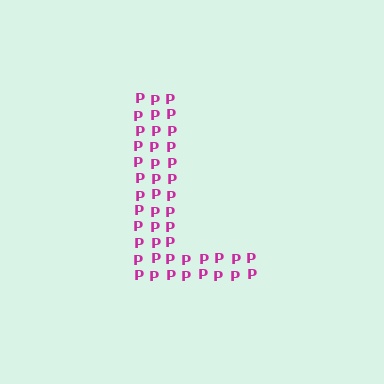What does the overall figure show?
The overall figure shows the letter L.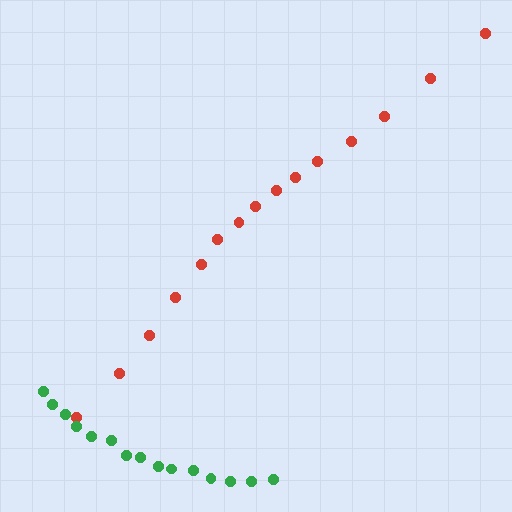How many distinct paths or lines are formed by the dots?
There are 2 distinct paths.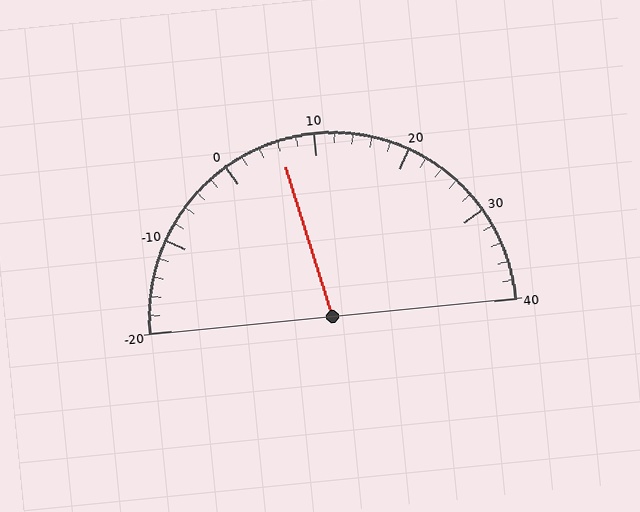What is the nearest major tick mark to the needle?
The nearest major tick mark is 10.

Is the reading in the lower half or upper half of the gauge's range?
The reading is in the lower half of the range (-20 to 40).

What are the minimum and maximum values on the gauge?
The gauge ranges from -20 to 40.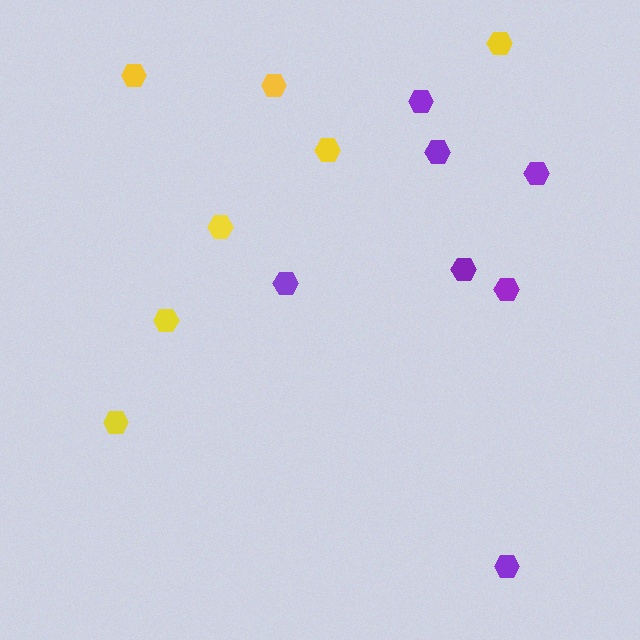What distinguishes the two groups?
There are 2 groups: one group of purple hexagons (7) and one group of yellow hexagons (7).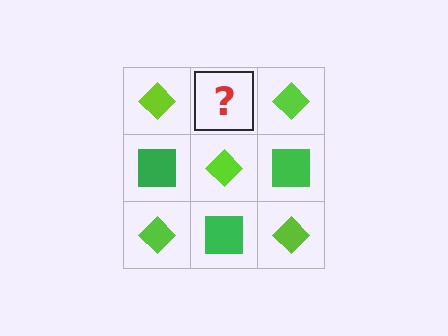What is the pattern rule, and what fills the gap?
The rule is that it alternates lime diamond and green square in a checkerboard pattern. The gap should be filled with a green square.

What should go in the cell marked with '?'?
The missing cell should contain a green square.